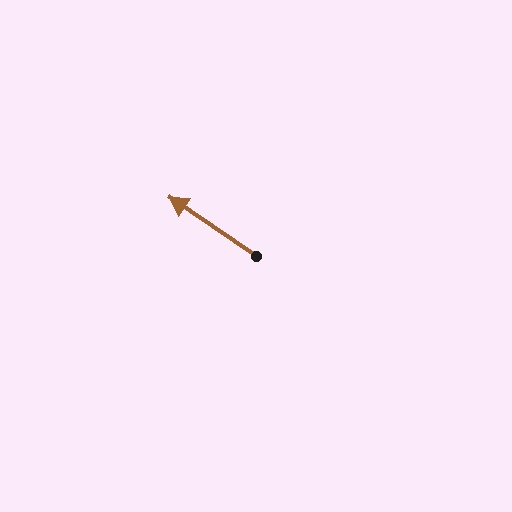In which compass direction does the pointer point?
Northwest.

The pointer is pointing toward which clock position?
Roughly 10 o'clock.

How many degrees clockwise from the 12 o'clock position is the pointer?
Approximately 304 degrees.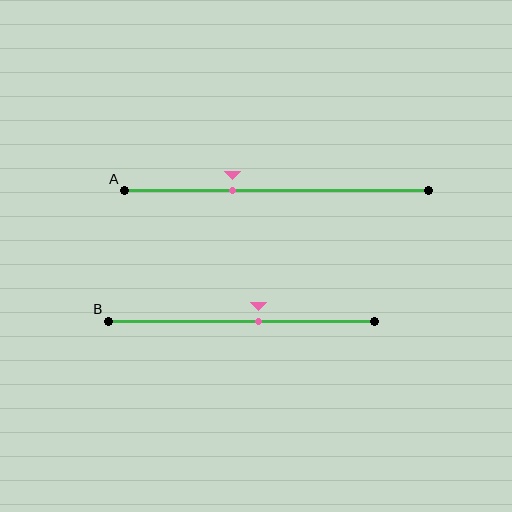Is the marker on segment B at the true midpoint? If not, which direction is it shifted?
No, the marker on segment B is shifted to the right by about 6% of the segment length.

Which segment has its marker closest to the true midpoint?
Segment B has its marker closest to the true midpoint.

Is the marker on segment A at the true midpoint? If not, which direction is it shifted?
No, the marker on segment A is shifted to the left by about 15% of the segment length.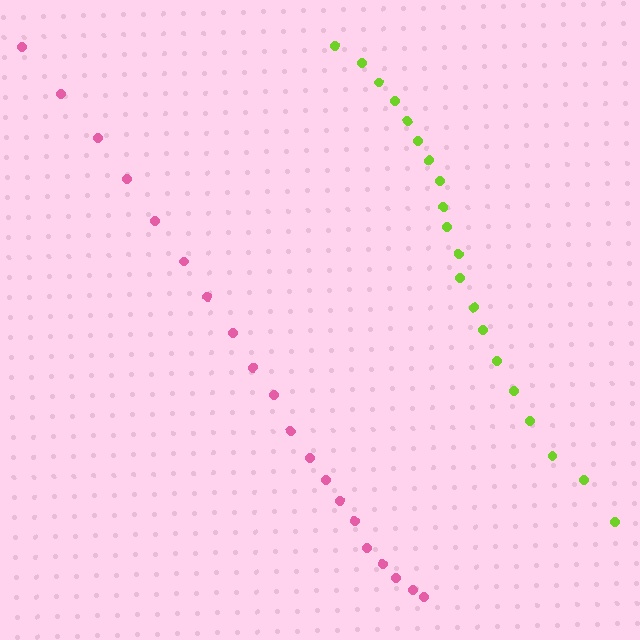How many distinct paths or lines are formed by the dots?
There are 2 distinct paths.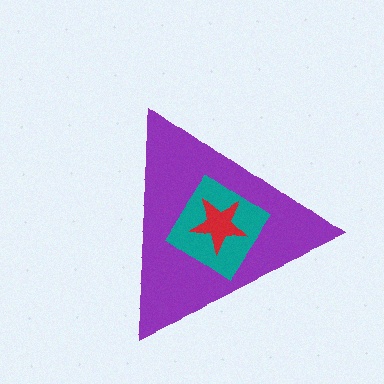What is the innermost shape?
The red star.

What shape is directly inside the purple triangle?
The teal diamond.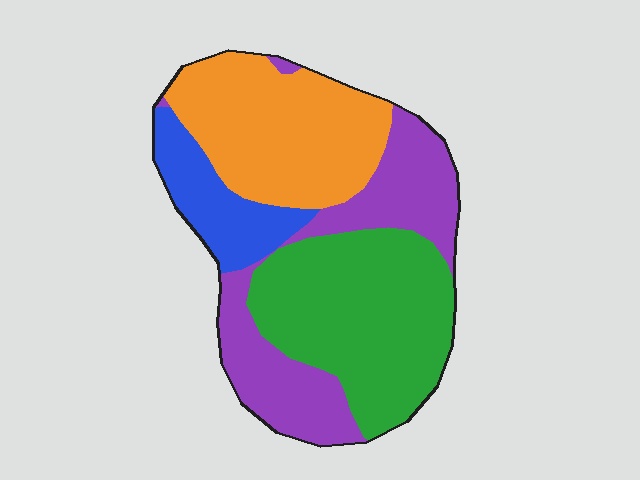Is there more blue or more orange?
Orange.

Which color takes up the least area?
Blue, at roughly 10%.